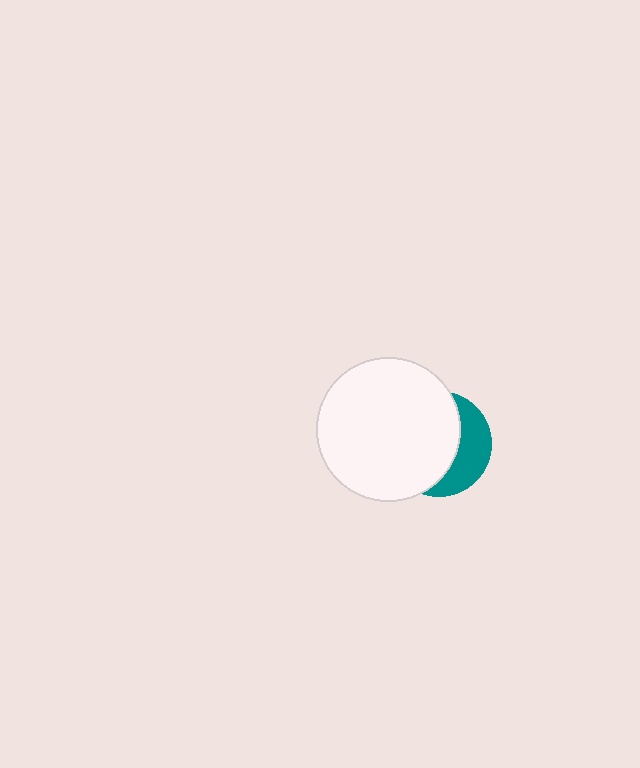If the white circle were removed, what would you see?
You would see the complete teal circle.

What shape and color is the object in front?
The object in front is a white circle.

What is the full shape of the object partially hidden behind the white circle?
The partially hidden object is a teal circle.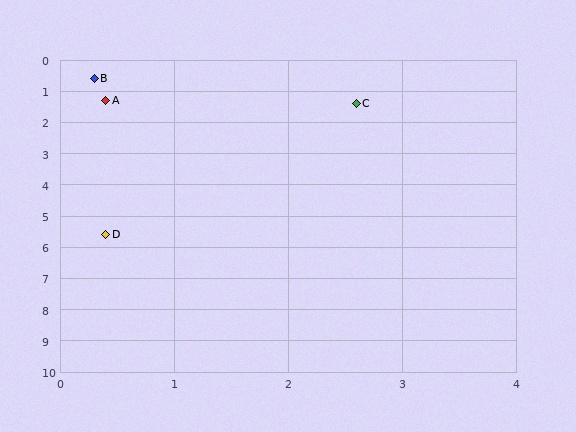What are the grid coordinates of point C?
Point C is at approximately (2.6, 1.4).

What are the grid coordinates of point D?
Point D is at approximately (0.4, 5.6).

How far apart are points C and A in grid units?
Points C and A are about 2.2 grid units apart.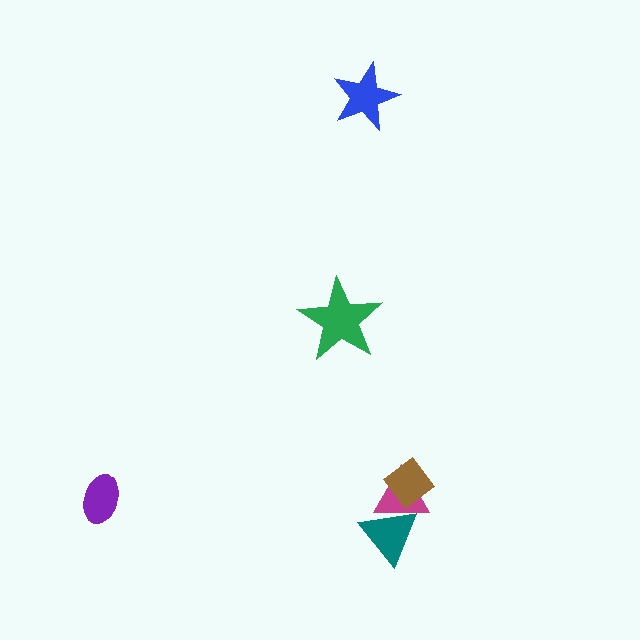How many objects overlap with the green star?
0 objects overlap with the green star.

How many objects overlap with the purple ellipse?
0 objects overlap with the purple ellipse.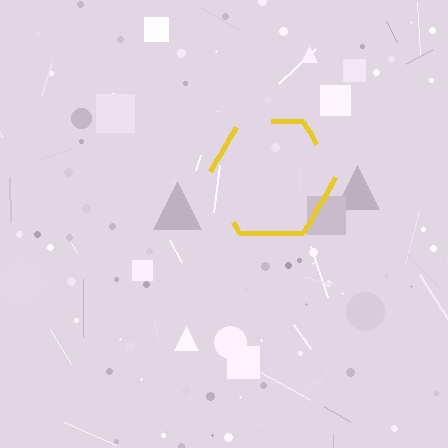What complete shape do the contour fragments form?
The contour fragments form a hexagon.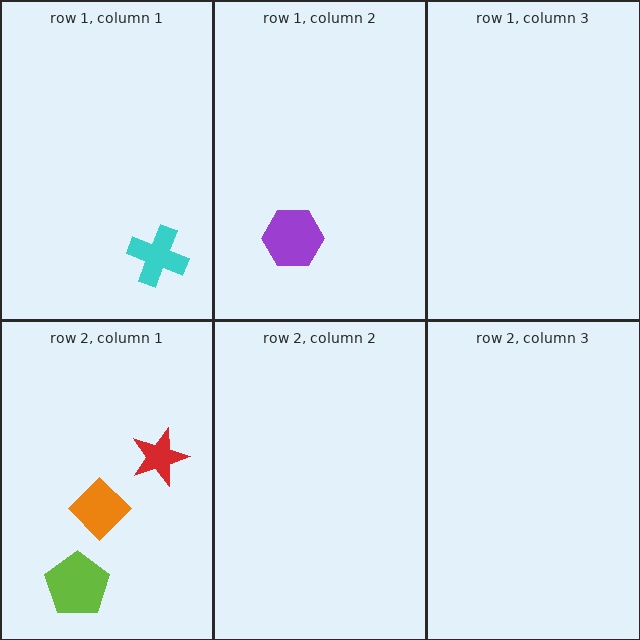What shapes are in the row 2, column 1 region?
The orange diamond, the lime pentagon, the red star.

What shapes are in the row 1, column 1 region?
The cyan cross.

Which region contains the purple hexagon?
The row 1, column 2 region.